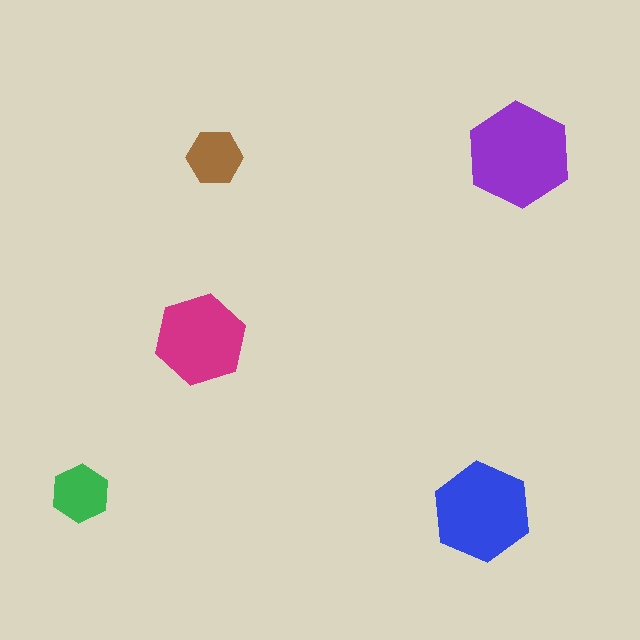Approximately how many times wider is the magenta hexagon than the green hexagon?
About 1.5 times wider.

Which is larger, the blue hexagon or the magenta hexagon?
The blue one.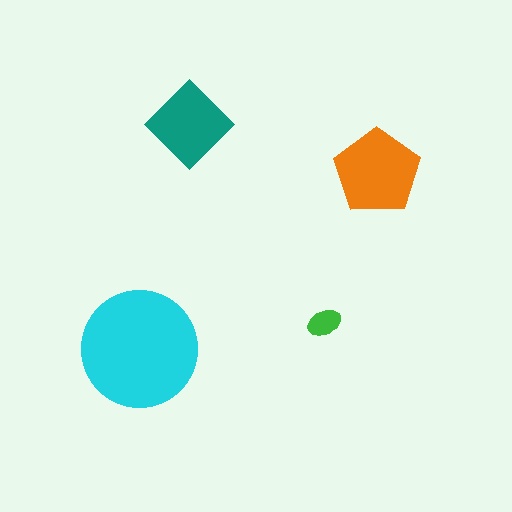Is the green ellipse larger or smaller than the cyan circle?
Smaller.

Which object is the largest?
The cyan circle.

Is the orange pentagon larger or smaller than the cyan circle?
Smaller.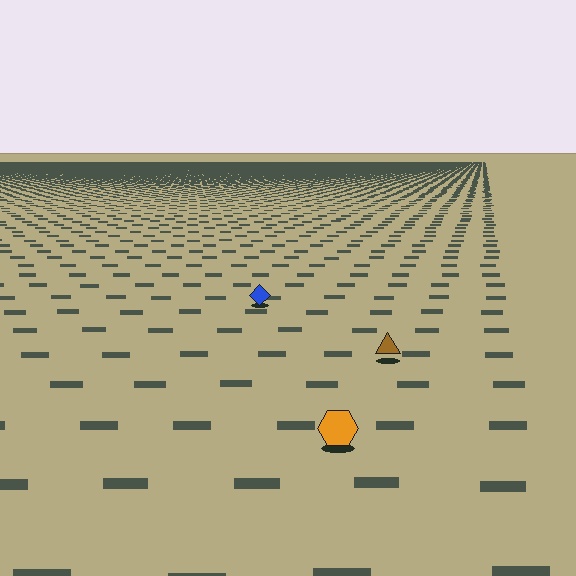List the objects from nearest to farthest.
From nearest to farthest: the orange hexagon, the brown triangle, the blue diamond.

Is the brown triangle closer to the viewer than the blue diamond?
Yes. The brown triangle is closer — you can tell from the texture gradient: the ground texture is coarser near it.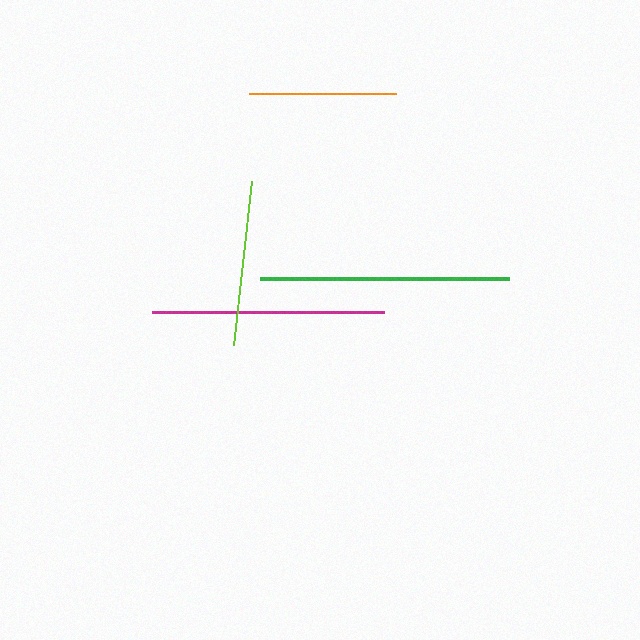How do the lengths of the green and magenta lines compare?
The green and magenta lines are approximately the same length.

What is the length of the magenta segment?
The magenta segment is approximately 231 pixels long.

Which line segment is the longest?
The green line is the longest at approximately 249 pixels.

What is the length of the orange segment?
The orange segment is approximately 147 pixels long.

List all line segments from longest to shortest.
From longest to shortest: green, magenta, lime, orange.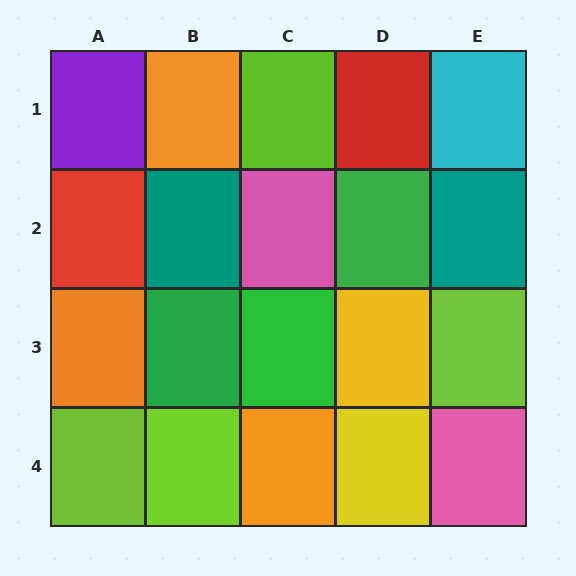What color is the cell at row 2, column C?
Pink.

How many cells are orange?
3 cells are orange.